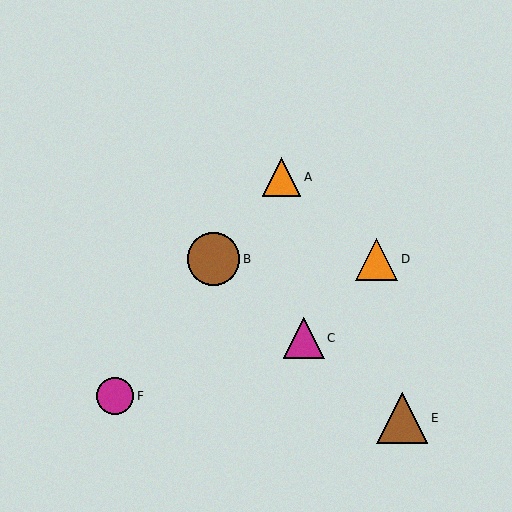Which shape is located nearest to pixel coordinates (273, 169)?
The orange triangle (labeled A) at (282, 177) is nearest to that location.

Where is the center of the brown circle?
The center of the brown circle is at (213, 259).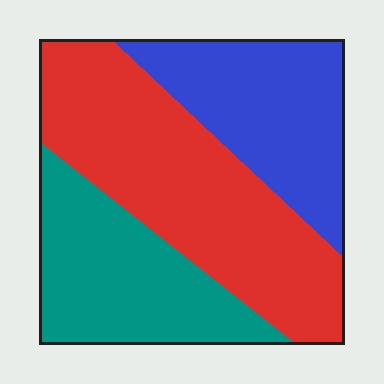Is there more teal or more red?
Red.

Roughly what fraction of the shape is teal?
Teal covers 28% of the shape.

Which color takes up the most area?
Red, at roughly 45%.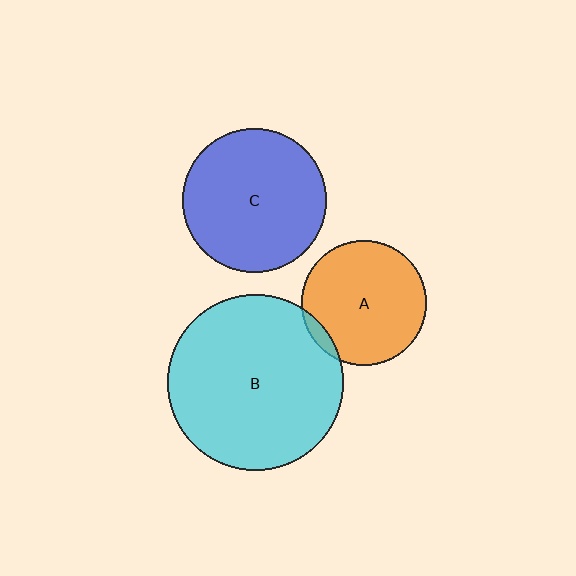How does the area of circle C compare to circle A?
Approximately 1.3 times.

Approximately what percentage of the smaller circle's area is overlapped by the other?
Approximately 5%.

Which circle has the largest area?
Circle B (cyan).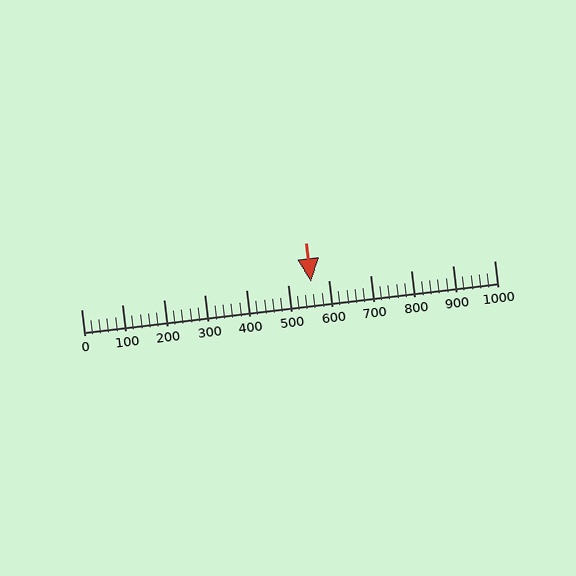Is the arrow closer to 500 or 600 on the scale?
The arrow is closer to 600.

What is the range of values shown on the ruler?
The ruler shows values from 0 to 1000.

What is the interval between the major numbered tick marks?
The major tick marks are spaced 100 units apart.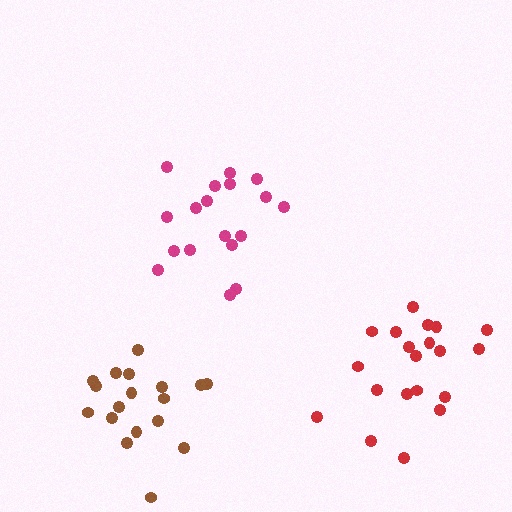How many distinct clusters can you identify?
There are 3 distinct clusters.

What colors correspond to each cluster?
The clusters are colored: red, magenta, brown.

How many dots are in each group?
Group 1: 20 dots, Group 2: 18 dots, Group 3: 18 dots (56 total).